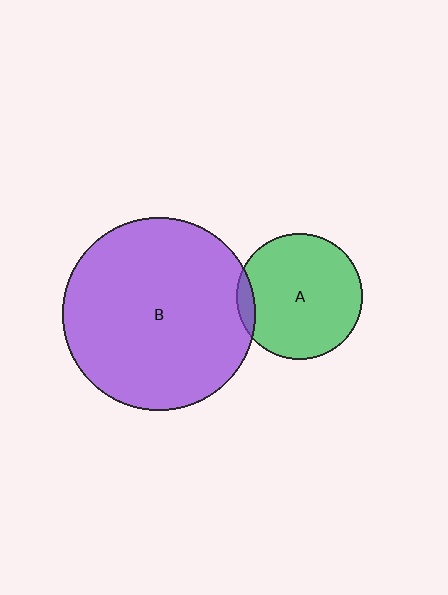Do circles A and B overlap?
Yes.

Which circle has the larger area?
Circle B (purple).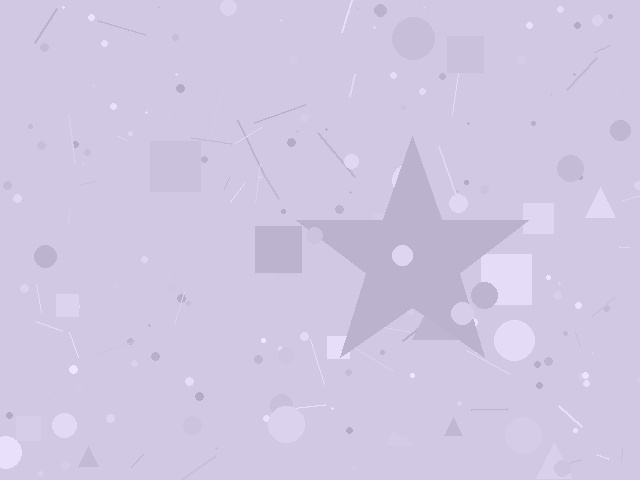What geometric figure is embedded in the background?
A star is embedded in the background.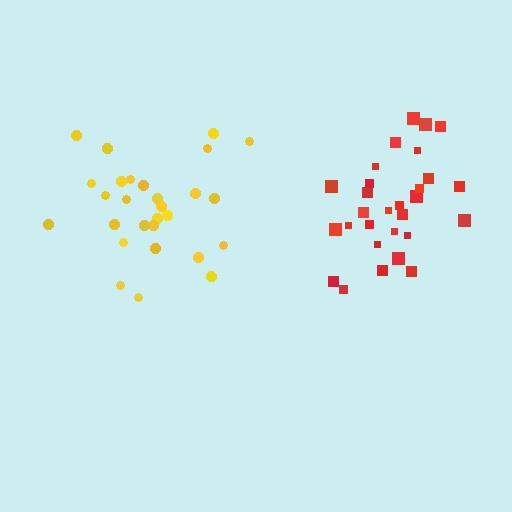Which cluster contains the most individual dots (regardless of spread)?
Red (30).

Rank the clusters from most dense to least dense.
red, yellow.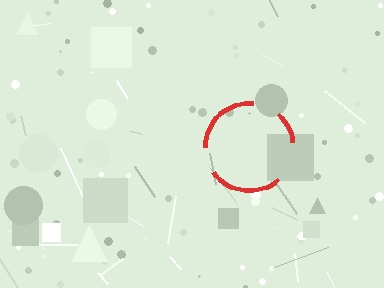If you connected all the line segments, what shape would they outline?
They would outline a circle.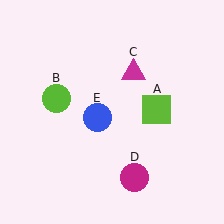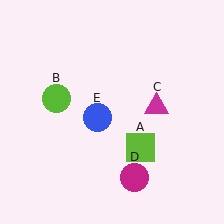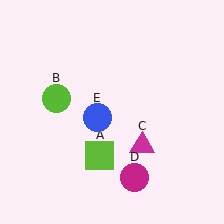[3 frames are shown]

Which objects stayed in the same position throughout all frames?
Lime circle (object B) and magenta circle (object D) and blue circle (object E) remained stationary.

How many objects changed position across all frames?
2 objects changed position: lime square (object A), magenta triangle (object C).